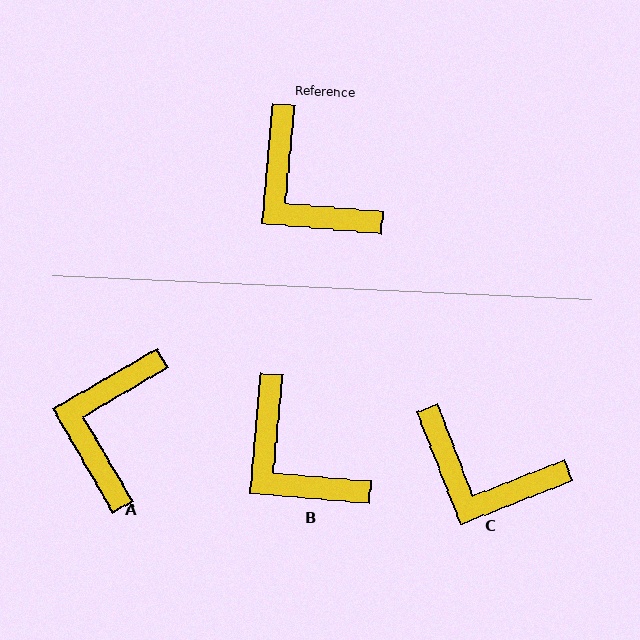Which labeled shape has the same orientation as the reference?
B.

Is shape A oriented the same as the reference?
No, it is off by about 55 degrees.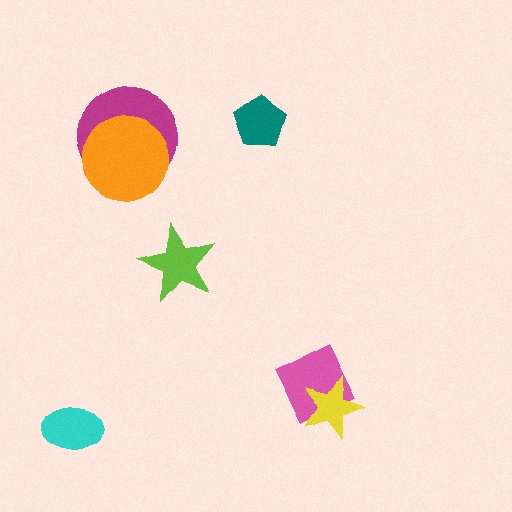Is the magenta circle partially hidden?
Yes, it is partially covered by another shape.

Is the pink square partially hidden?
Yes, it is partially covered by another shape.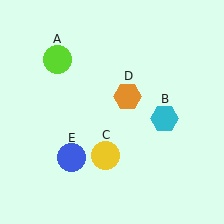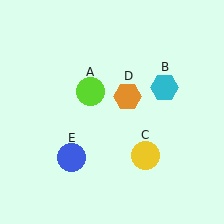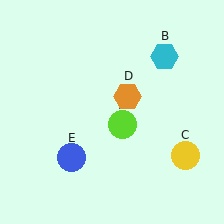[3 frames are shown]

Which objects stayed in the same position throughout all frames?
Orange hexagon (object D) and blue circle (object E) remained stationary.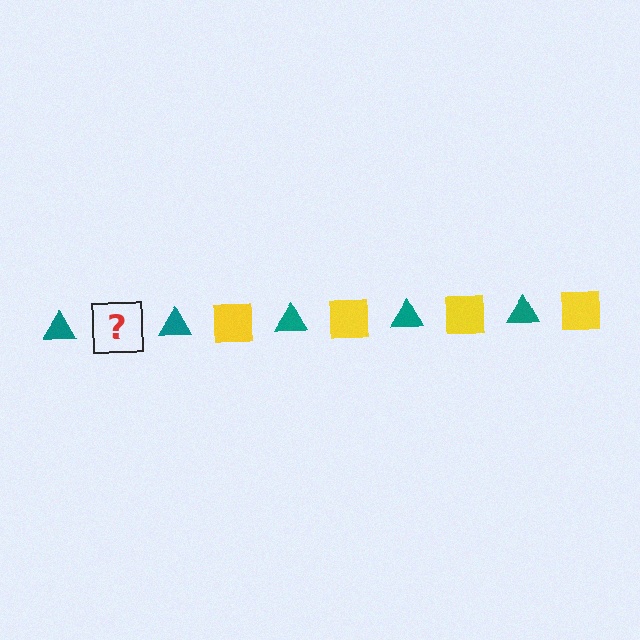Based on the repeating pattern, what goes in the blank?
The blank should be a yellow square.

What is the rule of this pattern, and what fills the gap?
The rule is that the pattern alternates between teal triangle and yellow square. The gap should be filled with a yellow square.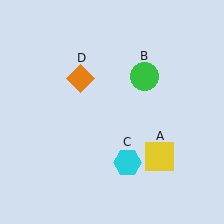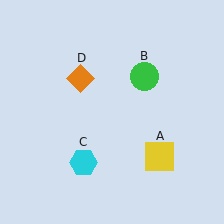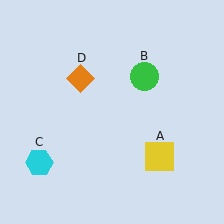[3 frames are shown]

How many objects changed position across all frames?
1 object changed position: cyan hexagon (object C).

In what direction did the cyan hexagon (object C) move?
The cyan hexagon (object C) moved left.